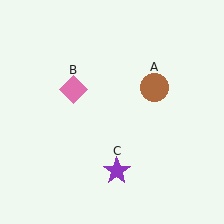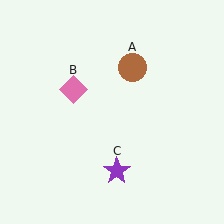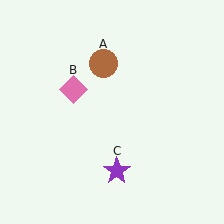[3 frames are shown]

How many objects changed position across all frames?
1 object changed position: brown circle (object A).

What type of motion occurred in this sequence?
The brown circle (object A) rotated counterclockwise around the center of the scene.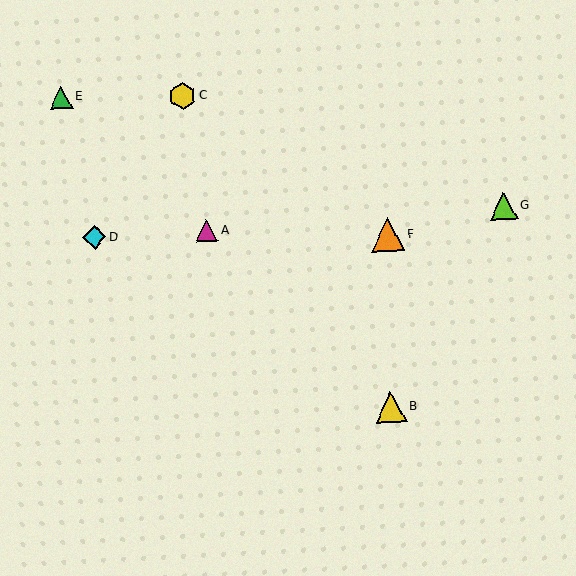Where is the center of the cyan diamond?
The center of the cyan diamond is at (94, 237).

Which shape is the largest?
The orange triangle (labeled F) is the largest.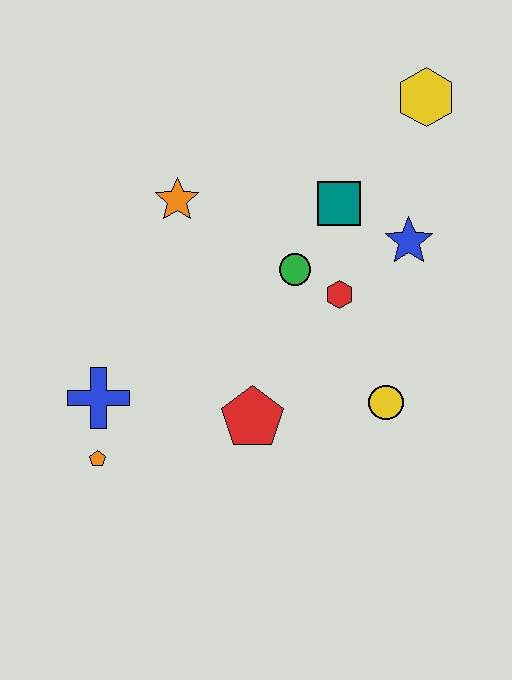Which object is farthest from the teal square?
The orange pentagon is farthest from the teal square.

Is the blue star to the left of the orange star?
No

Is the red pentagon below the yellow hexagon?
Yes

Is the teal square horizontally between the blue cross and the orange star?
No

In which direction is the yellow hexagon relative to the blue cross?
The yellow hexagon is to the right of the blue cross.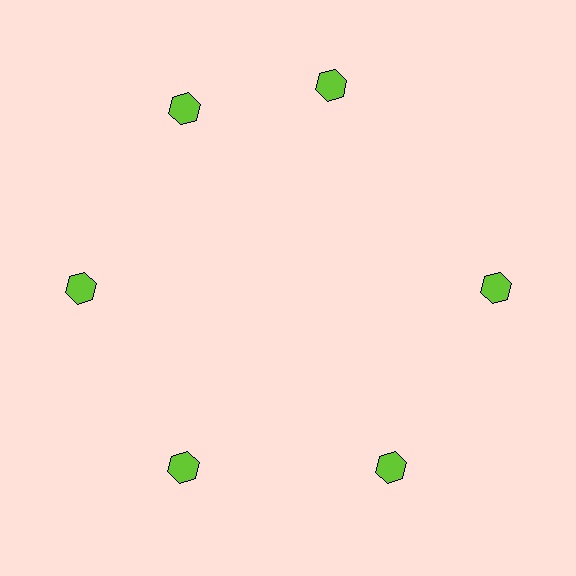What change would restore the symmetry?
The symmetry would be restored by rotating it back into even spacing with its neighbors so that all 6 hexagons sit at equal angles and equal distance from the center.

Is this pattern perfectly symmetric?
No. The 6 lime hexagons are arranged in a ring, but one element near the 1 o'clock position is rotated out of alignment along the ring, breaking the 6-fold rotational symmetry.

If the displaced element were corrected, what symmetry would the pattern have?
It would have 6-fold rotational symmetry — the pattern would map onto itself every 60 degrees.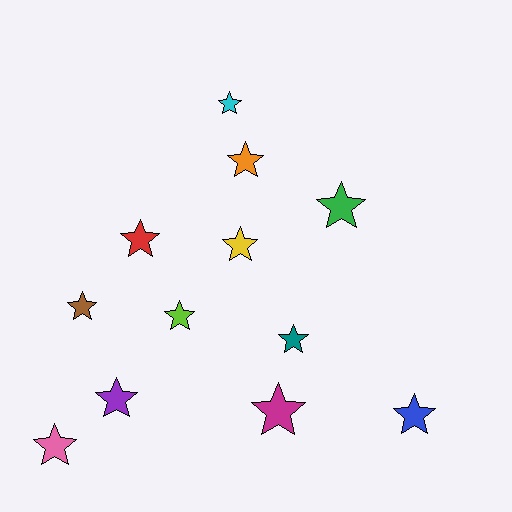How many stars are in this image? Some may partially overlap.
There are 12 stars.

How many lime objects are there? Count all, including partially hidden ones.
There is 1 lime object.